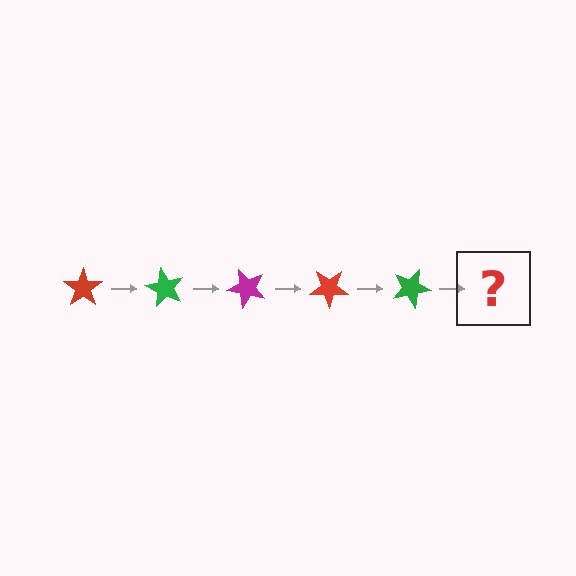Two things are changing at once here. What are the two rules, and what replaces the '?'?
The two rules are that it rotates 60 degrees each step and the color cycles through red, green, and magenta. The '?' should be a magenta star, rotated 300 degrees from the start.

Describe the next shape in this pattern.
It should be a magenta star, rotated 300 degrees from the start.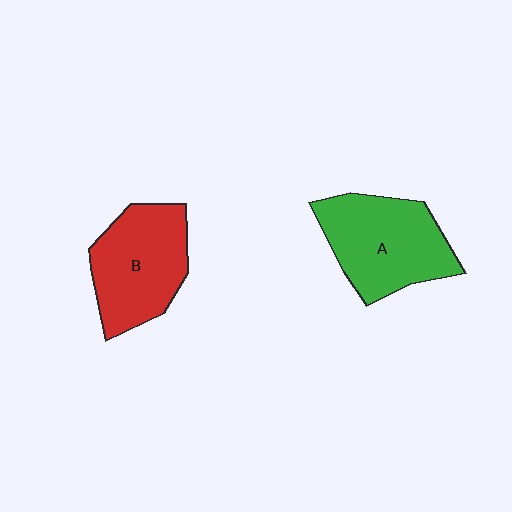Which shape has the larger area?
Shape A (green).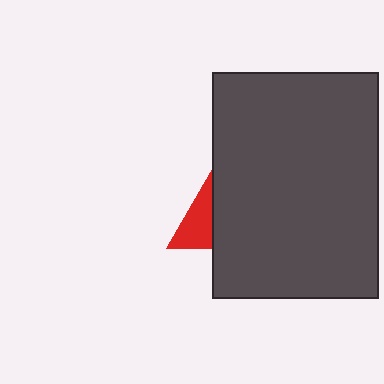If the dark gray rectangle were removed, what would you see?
You would see the complete red triangle.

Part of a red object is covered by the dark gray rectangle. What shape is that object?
It is a triangle.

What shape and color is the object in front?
The object in front is a dark gray rectangle.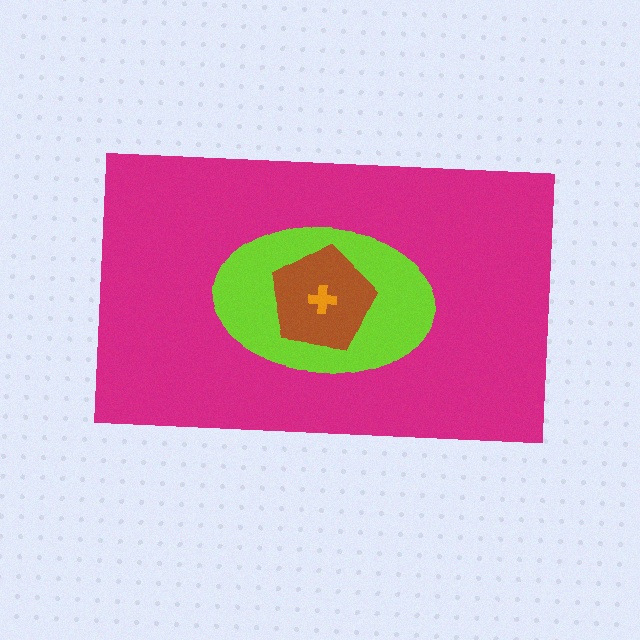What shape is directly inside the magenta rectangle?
The lime ellipse.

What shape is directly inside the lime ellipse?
The brown pentagon.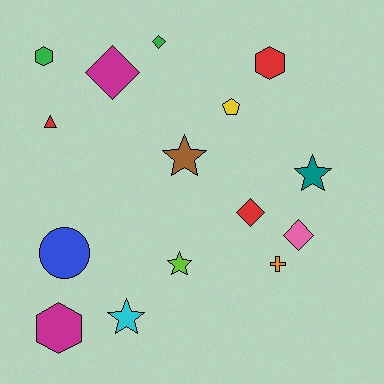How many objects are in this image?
There are 15 objects.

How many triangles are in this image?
There is 1 triangle.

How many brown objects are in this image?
There is 1 brown object.